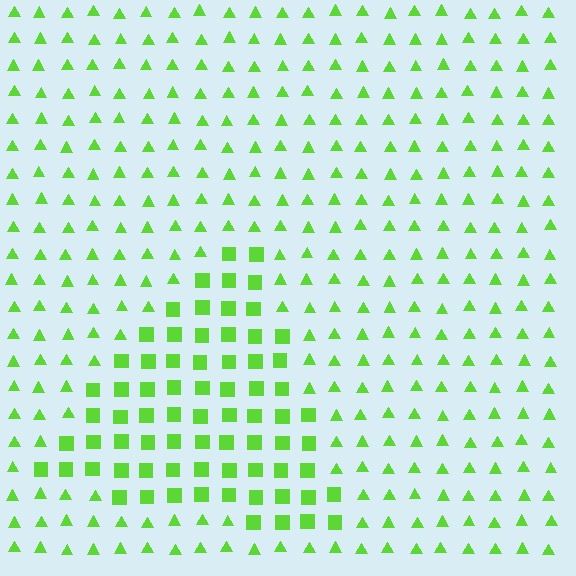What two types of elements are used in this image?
The image uses squares inside the triangle region and triangles outside it.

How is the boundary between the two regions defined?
The boundary is defined by a change in element shape: squares inside vs. triangles outside. All elements share the same color and spacing.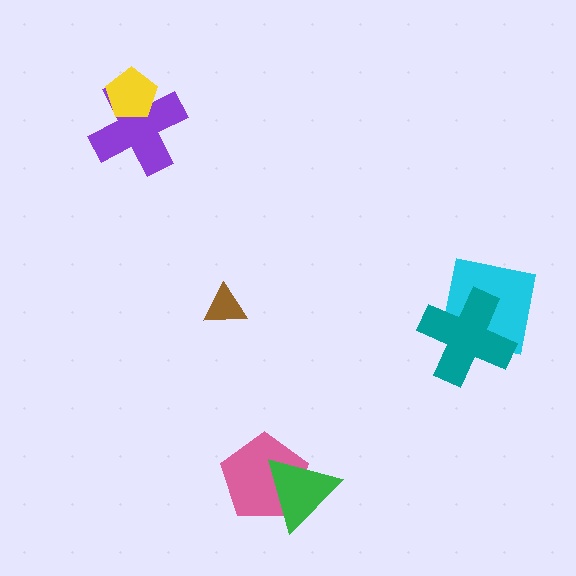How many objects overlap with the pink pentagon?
1 object overlaps with the pink pentagon.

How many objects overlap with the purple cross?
1 object overlaps with the purple cross.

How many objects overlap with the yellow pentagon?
1 object overlaps with the yellow pentagon.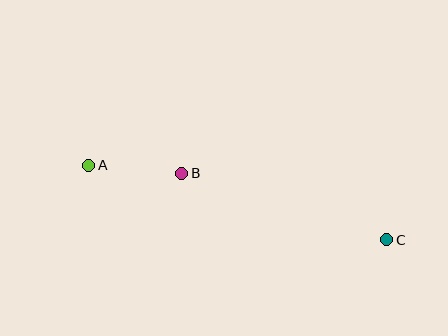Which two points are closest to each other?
Points A and B are closest to each other.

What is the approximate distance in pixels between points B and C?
The distance between B and C is approximately 215 pixels.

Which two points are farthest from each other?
Points A and C are farthest from each other.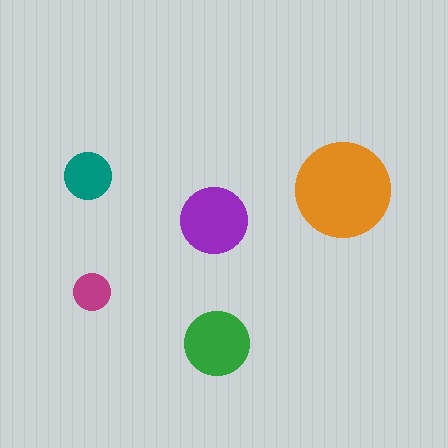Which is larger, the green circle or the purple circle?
The purple one.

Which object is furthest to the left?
The teal circle is leftmost.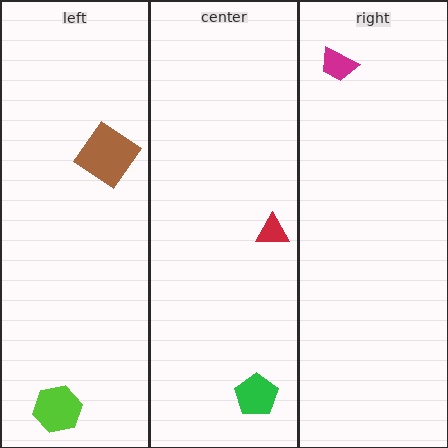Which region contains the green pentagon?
The center region.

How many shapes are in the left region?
2.